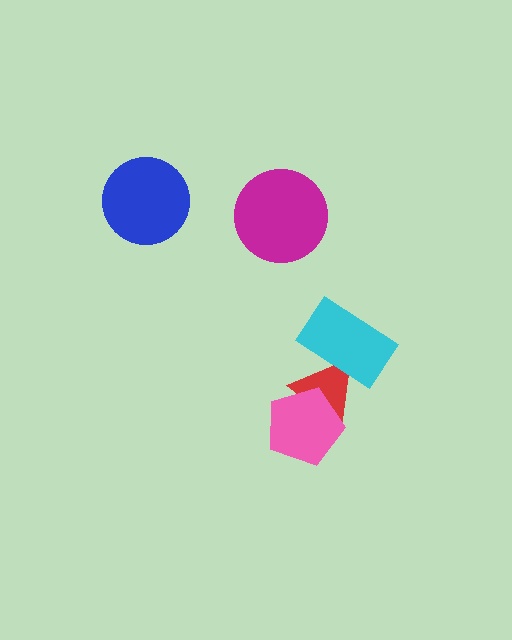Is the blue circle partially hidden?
No, no other shape covers it.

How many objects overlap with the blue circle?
0 objects overlap with the blue circle.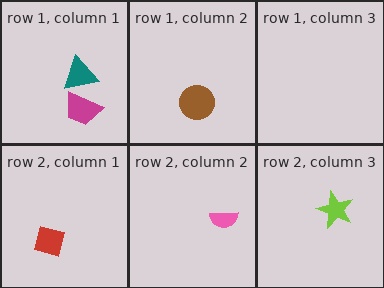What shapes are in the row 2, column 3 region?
The lime star.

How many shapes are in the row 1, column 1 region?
2.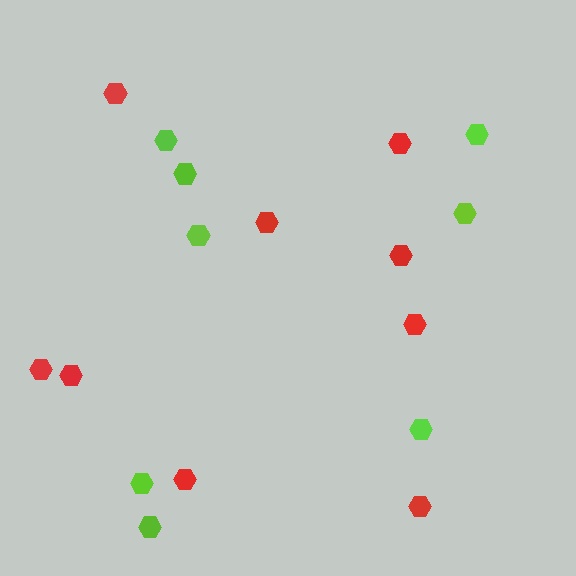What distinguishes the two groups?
There are 2 groups: one group of lime hexagons (8) and one group of red hexagons (9).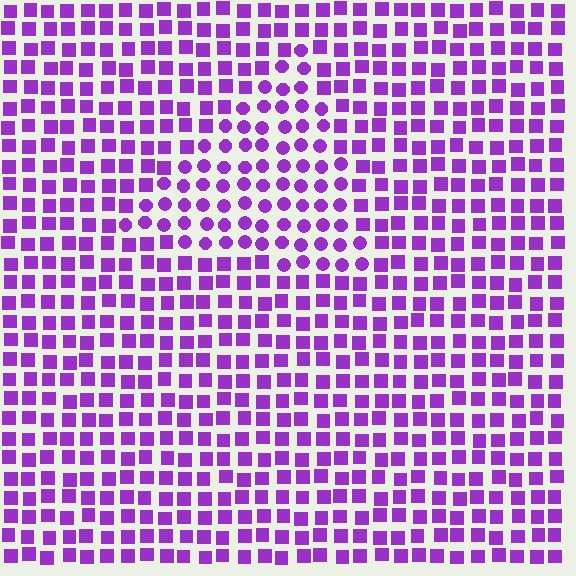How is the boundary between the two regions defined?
The boundary is defined by a change in element shape: circles inside vs. squares outside. All elements share the same color and spacing.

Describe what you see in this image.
The image is filled with small purple elements arranged in a uniform grid. A triangle-shaped region contains circles, while the surrounding area contains squares. The boundary is defined purely by the change in element shape.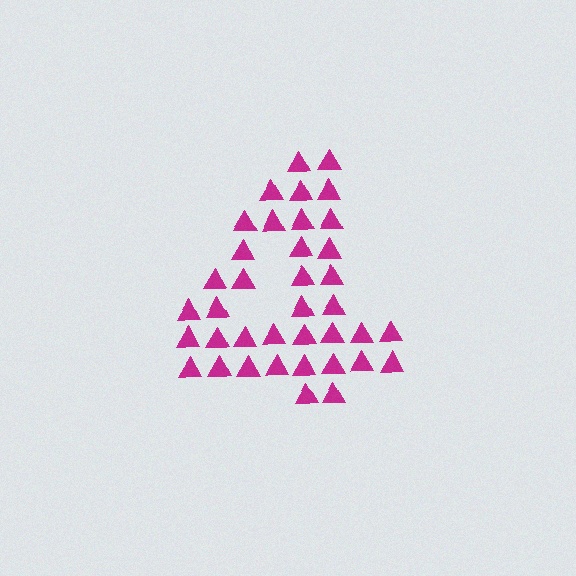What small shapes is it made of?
It is made of small triangles.